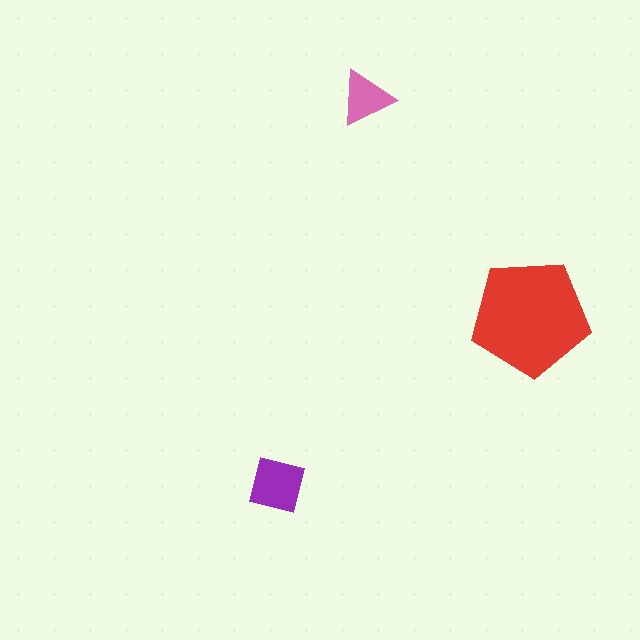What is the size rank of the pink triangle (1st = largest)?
3rd.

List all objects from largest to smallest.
The red pentagon, the purple square, the pink triangle.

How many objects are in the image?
There are 3 objects in the image.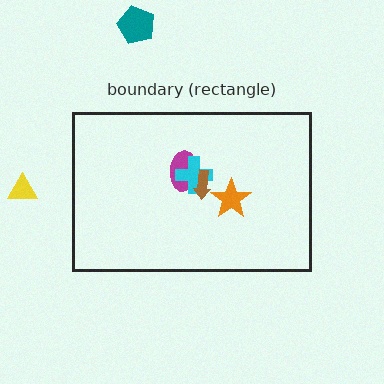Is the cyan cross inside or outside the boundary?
Inside.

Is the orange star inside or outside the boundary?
Inside.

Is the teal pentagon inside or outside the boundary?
Outside.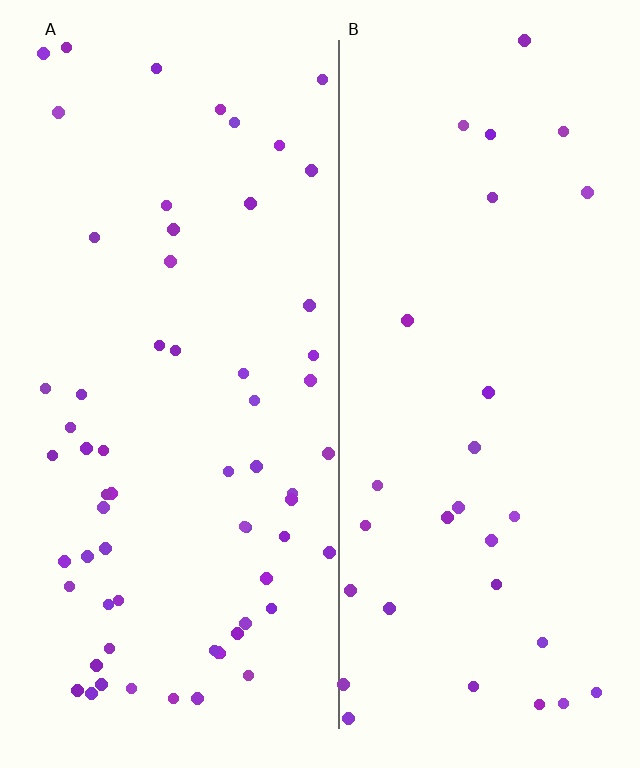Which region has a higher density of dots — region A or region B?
A (the left).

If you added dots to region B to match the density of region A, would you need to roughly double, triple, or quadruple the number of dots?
Approximately double.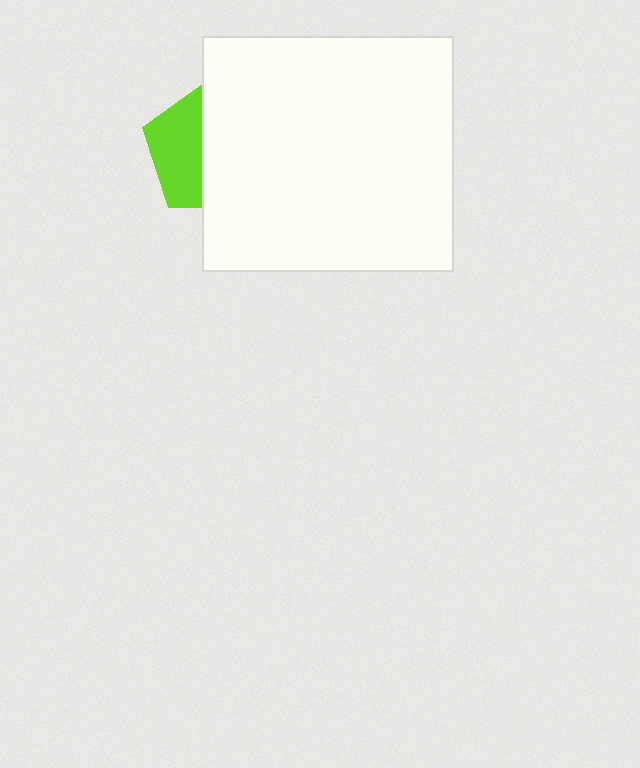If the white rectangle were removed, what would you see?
You would see the complete lime pentagon.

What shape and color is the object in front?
The object in front is a white rectangle.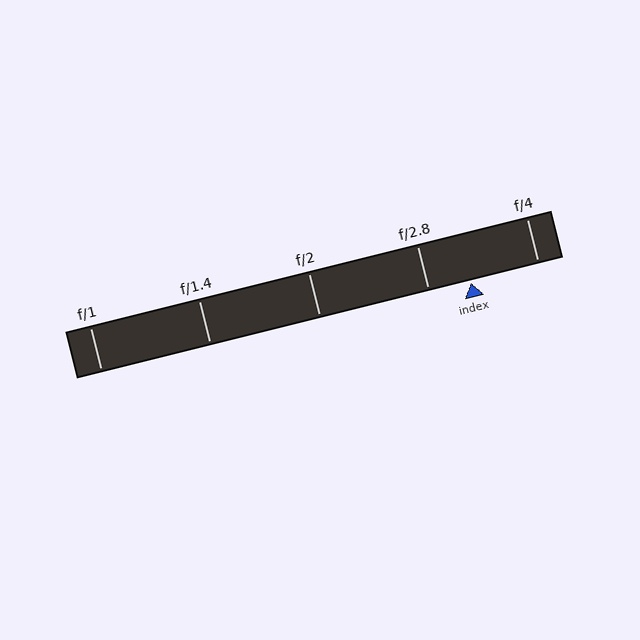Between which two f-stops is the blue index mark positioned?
The index mark is between f/2.8 and f/4.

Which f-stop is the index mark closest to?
The index mark is closest to f/2.8.